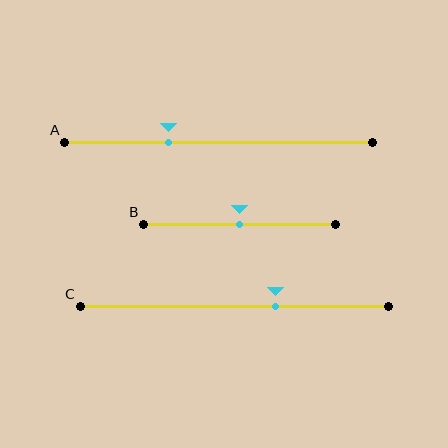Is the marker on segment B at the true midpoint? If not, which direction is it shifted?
Yes, the marker on segment B is at the true midpoint.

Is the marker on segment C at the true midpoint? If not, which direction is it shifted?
No, the marker on segment C is shifted to the right by about 13% of the segment length.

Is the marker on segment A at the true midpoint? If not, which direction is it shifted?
No, the marker on segment A is shifted to the left by about 16% of the segment length.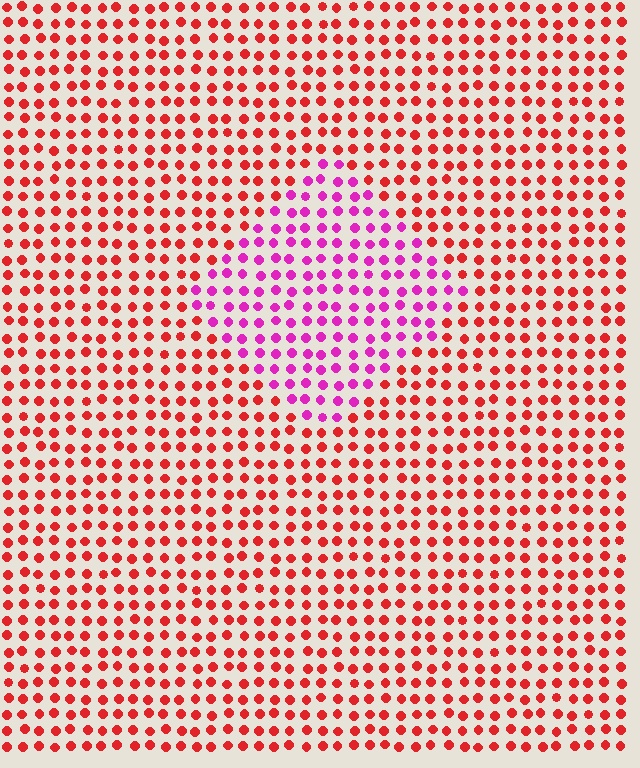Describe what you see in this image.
The image is filled with small red elements in a uniform arrangement. A diamond-shaped region is visible where the elements are tinted to a slightly different hue, forming a subtle color boundary.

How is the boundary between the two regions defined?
The boundary is defined purely by a slight shift in hue (about 48 degrees). Spacing, size, and orientation are identical on both sides.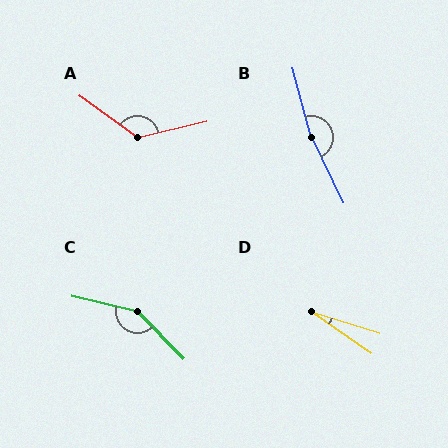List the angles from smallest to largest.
D (18°), A (131°), C (148°), B (169°).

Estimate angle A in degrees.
Approximately 131 degrees.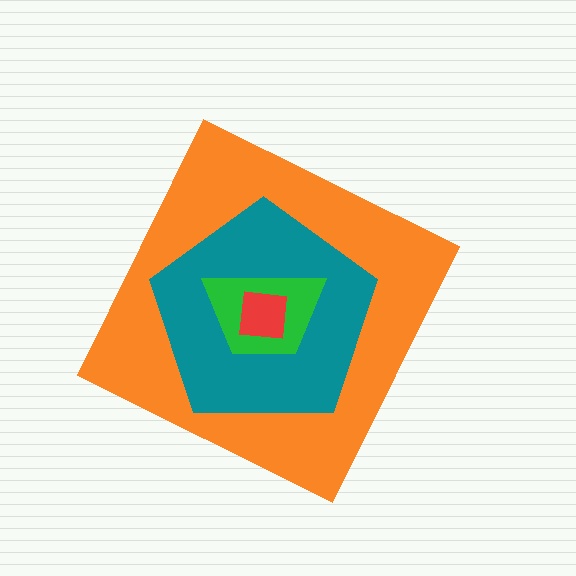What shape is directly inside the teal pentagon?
The green trapezoid.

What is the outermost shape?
The orange diamond.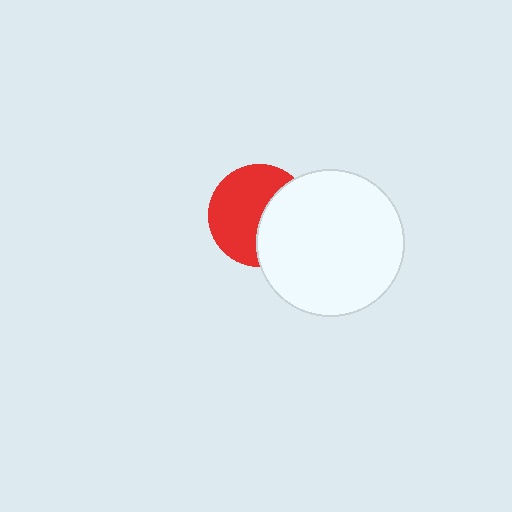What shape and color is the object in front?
The object in front is a white circle.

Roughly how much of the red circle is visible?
About half of it is visible (roughly 59%).